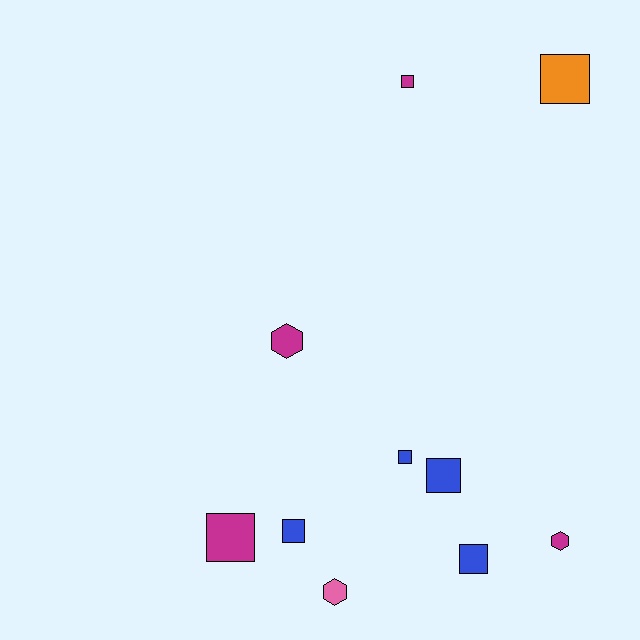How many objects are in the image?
There are 10 objects.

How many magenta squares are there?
There are 2 magenta squares.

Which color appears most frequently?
Magenta, with 4 objects.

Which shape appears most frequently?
Square, with 7 objects.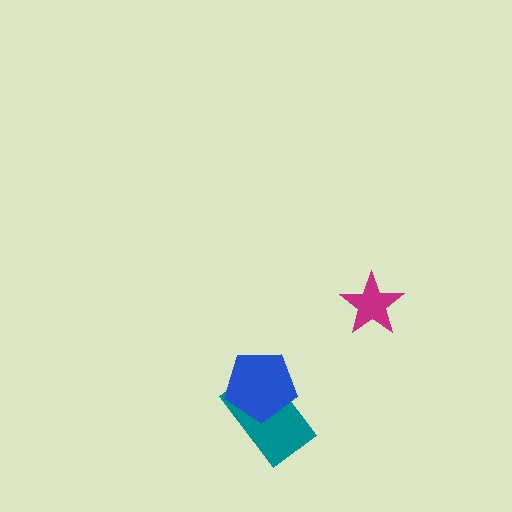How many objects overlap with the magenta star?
0 objects overlap with the magenta star.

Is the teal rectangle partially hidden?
Yes, it is partially covered by another shape.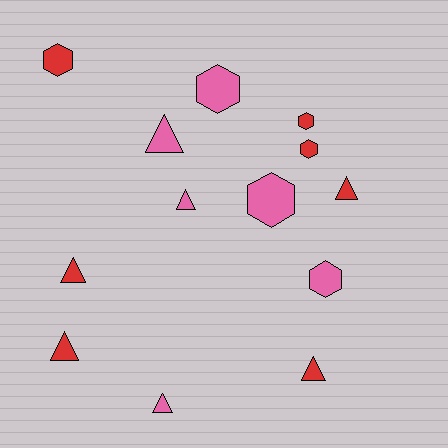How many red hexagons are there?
There are 3 red hexagons.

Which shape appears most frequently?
Triangle, with 7 objects.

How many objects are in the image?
There are 13 objects.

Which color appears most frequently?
Red, with 7 objects.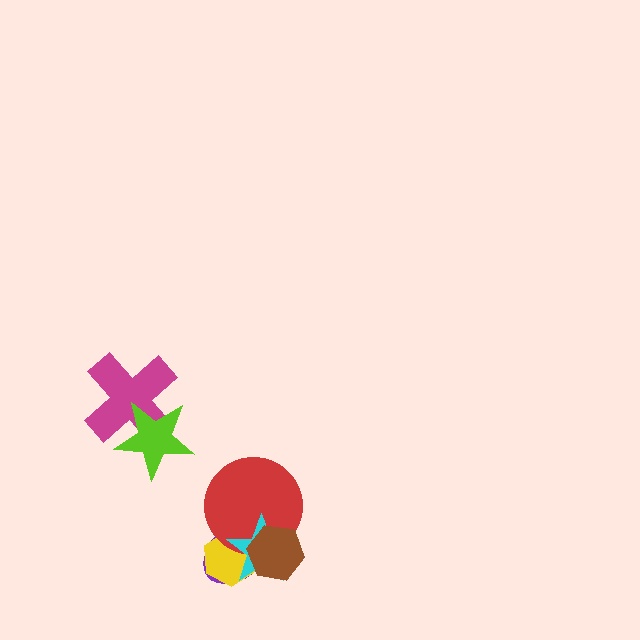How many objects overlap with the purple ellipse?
4 objects overlap with the purple ellipse.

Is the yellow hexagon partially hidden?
Yes, it is partially covered by another shape.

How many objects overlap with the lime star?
1 object overlaps with the lime star.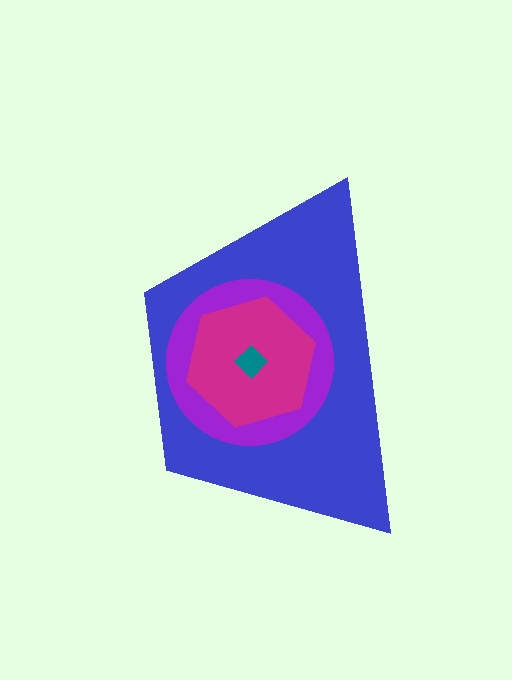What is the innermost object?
The teal diamond.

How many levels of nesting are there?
4.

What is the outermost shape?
The blue trapezoid.